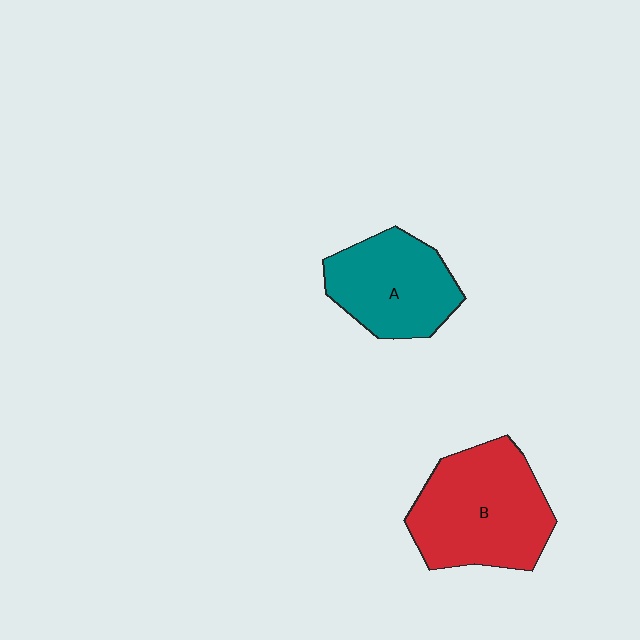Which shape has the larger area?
Shape B (red).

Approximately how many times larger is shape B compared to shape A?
Approximately 1.3 times.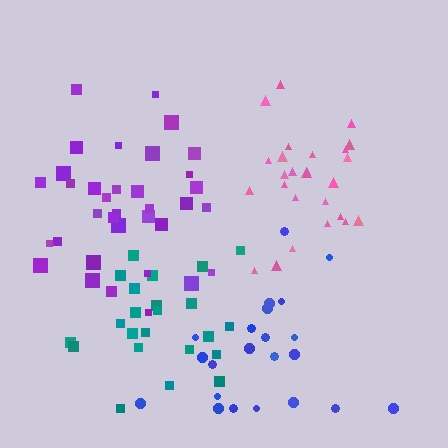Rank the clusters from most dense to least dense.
pink, purple, teal, blue.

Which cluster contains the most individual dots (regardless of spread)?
Purple (35).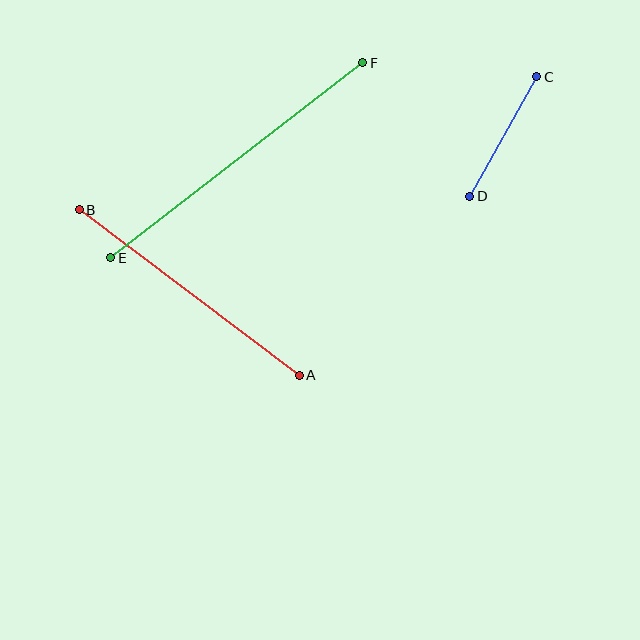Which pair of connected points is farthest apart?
Points E and F are farthest apart.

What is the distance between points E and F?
The distance is approximately 319 pixels.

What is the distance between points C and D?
The distance is approximately 137 pixels.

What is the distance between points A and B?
The distance is approximately 275 pixels.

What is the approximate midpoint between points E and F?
The midpoint is at approximately (237, 160) pixels.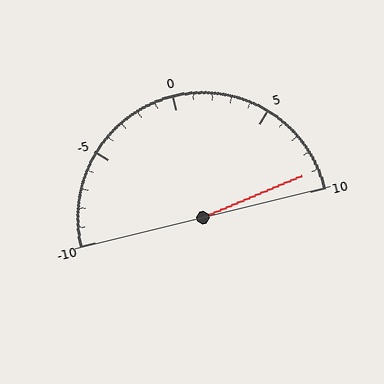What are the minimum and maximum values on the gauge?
The gauge ranges from -10 to 10.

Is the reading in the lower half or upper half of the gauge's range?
The reading is in the upper half of the range (-10 to 10).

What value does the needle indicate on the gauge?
The needle indicates approximately 9.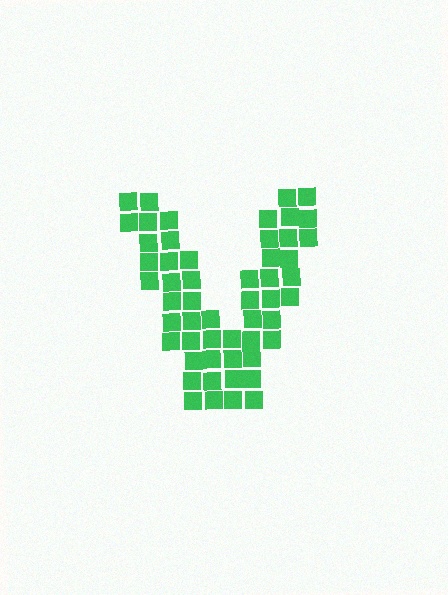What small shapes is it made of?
It is made of small squares.